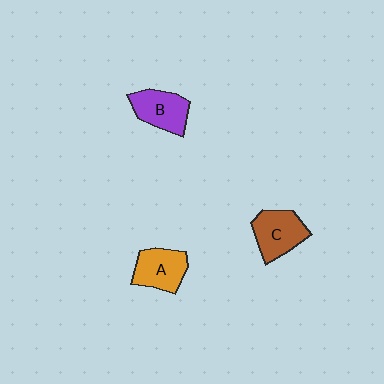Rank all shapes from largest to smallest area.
From largest to smallest: C (brown), A (orange), B (purple).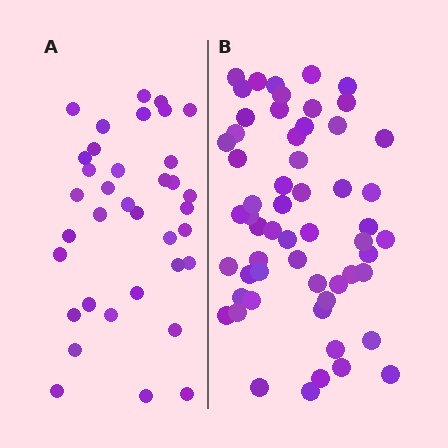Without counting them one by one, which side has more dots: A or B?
Region B (the right region) has more dots.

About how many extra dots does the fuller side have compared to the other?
Region B has approximately 20 more dots than region A.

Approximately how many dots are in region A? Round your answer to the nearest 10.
About 40 dots. (The exact count is 36, which rounds to 40.)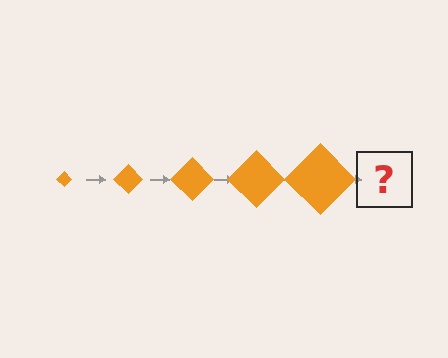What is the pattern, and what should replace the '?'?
The pattern is that the diamond gets progressively larger each step. The '?' should be an orange diamond, larger than the previous one.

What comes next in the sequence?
The next element should be an orange diamond, larger than the previous one.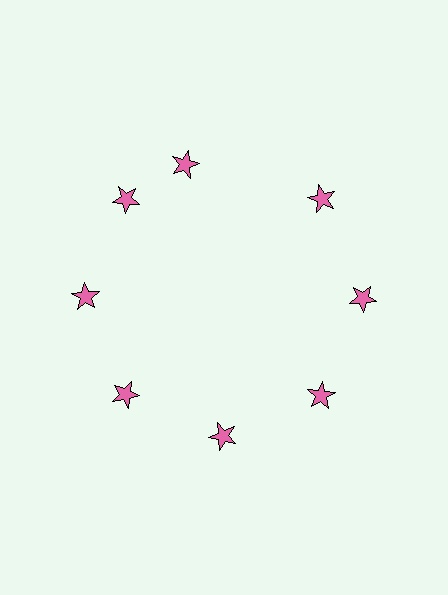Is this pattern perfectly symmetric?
No. The 8 pink stars are arranged in a ring, but one element near the 12 o'clock position is rotated out of alignment along the ring, breaking the 8-fold rotational symmetry.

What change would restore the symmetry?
The symmetry would be restored by rotating it back into even spacing with its neighbors so that all 8 stars sit at equal angles and equal distance from the center.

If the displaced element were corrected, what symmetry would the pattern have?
It would have 8-fold rotational symmetry — the pattern would map onto itself every 45 degrees.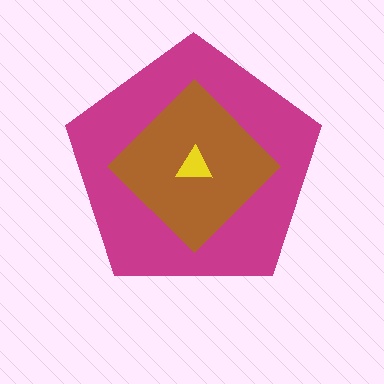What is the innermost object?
The yellow triangle.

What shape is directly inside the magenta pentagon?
The brown diamond.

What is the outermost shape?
The magenta pentagon.